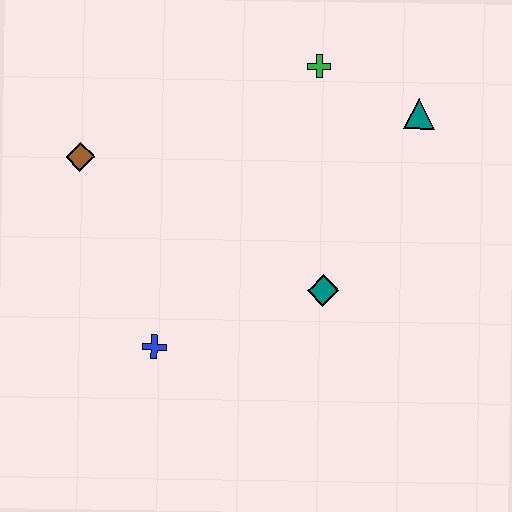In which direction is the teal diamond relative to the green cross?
The teal diamond is below the green cross.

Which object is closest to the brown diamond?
The blue cross is closest to the brown diamond.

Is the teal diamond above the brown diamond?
No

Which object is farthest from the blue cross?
The teal triangle is farthest from the blue cross.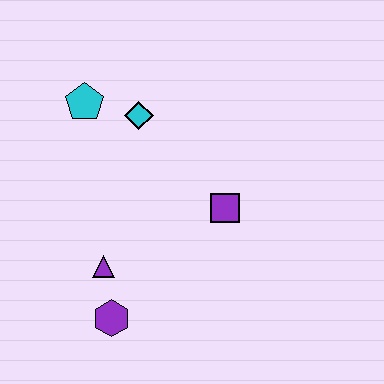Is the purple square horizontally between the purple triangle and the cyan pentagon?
No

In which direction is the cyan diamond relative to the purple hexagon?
The cyan diamond is above the purple hexagon.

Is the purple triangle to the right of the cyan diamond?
No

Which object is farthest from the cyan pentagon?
The purple hexagon is farthest from the cyan pentagon.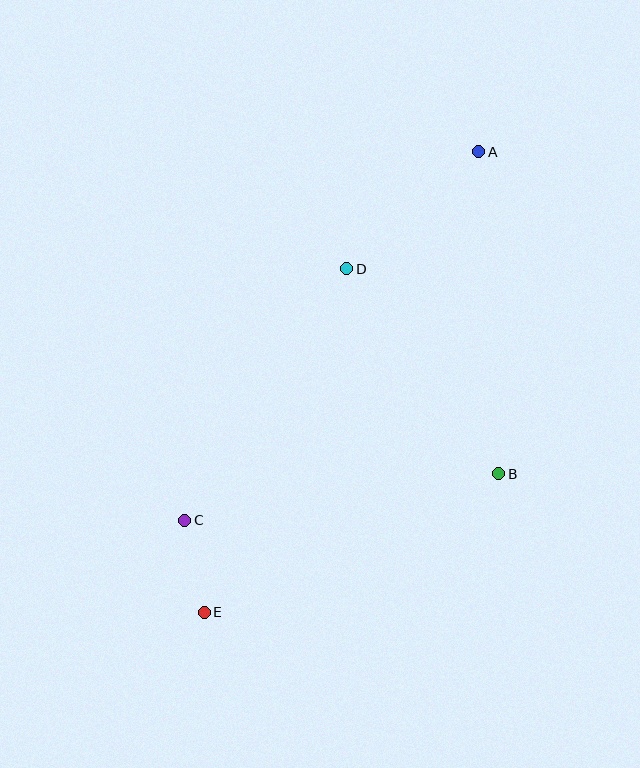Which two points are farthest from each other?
Points A and E are farthest from each other.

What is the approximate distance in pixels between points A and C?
The distance between A and C is approximately 471 pixels.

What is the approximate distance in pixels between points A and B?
The distance between A and B is approximately 323 pixels.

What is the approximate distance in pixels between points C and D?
The distance between C and D is approximately 299 pixels.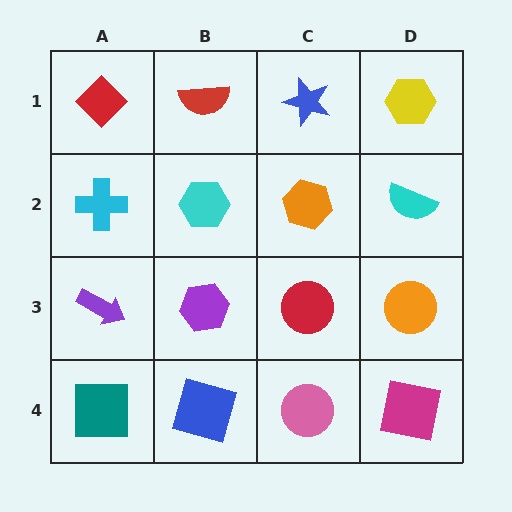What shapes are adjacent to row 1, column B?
A cyan hexagon (row 2, column B), a red diamond (row 1, column A), a blue star (row 1, column C).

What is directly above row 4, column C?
A red circle.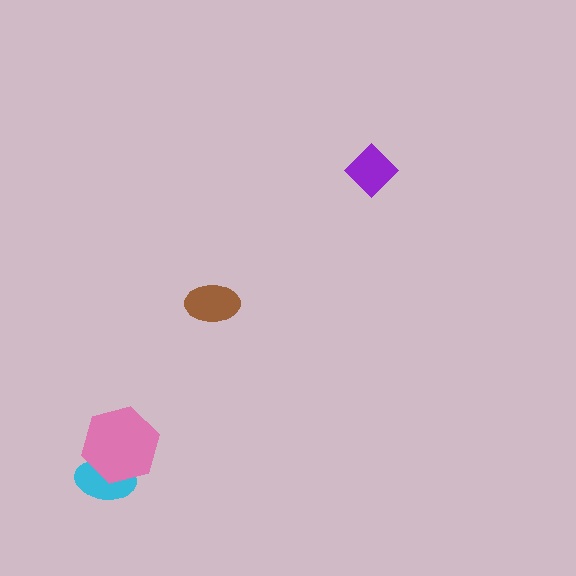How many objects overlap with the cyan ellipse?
1 object overlaps with the cyan ellipse.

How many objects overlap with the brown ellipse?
0 objects overlap with the brown ellipse.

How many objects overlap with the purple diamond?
0 objects overlap with the purple diamond.